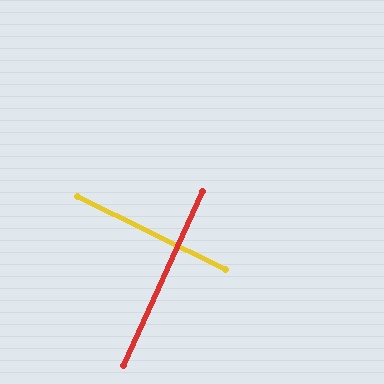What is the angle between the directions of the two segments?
Approximately 88 degrees.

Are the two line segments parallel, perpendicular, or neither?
Perpendicular — they meet at approximately 88°.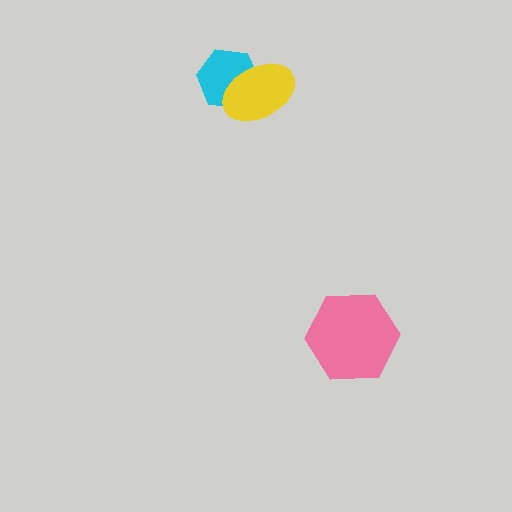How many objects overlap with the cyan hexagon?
1 object overlaps with the cyan hexagon.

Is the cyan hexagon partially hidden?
Yes, it is partially covered by another shape.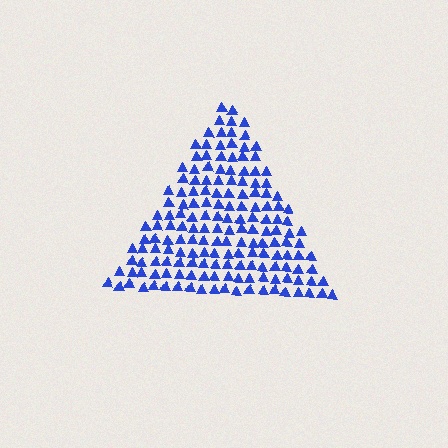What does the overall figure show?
The overall figure shows a triangle.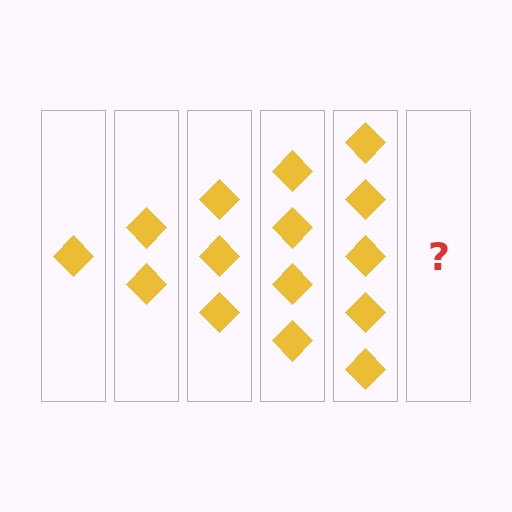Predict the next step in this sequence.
The next step is 6 diamonds.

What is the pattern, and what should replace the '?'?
The pattern is that each step adds one more diamond. The '?' should be 6 diamonds.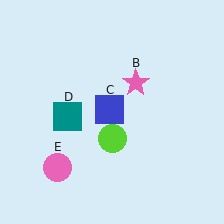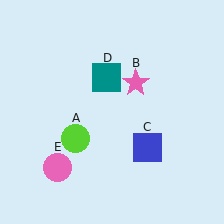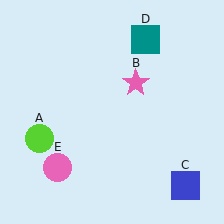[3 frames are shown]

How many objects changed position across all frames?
3 objects changed position: lime circle (object A), blue square (object C), teal square (object D).